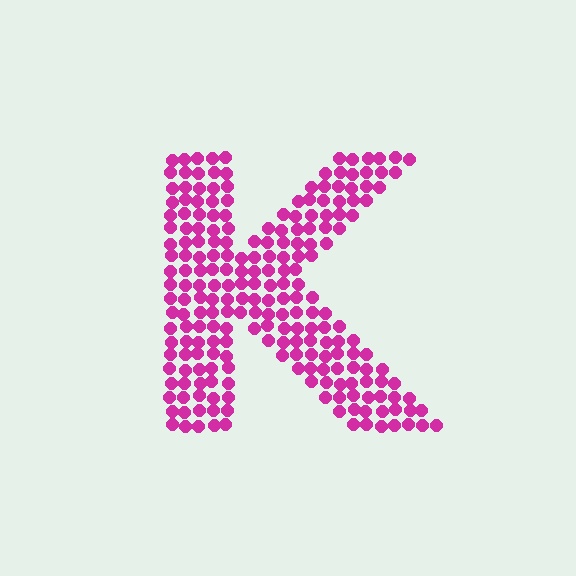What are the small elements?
The small elements are circles.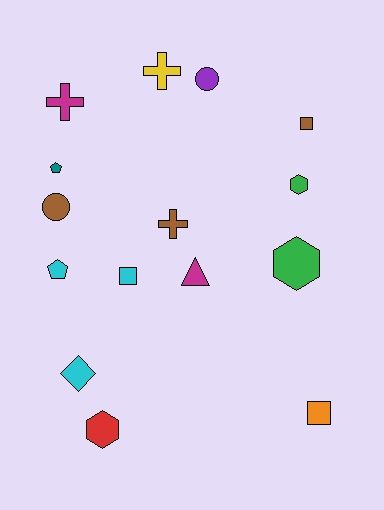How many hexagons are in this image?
There are 3 hexagons.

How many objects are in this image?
There are 15 objects.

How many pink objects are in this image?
There are no pink objects.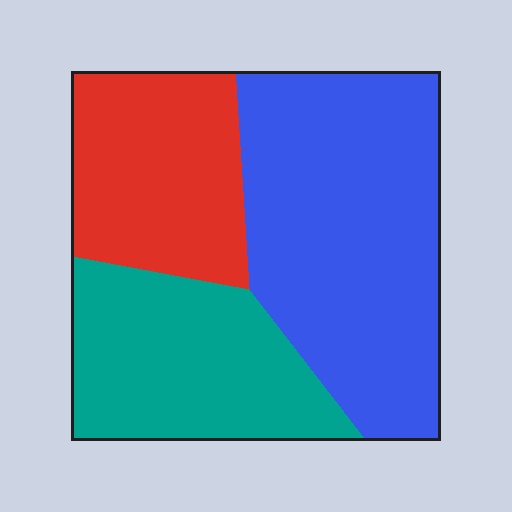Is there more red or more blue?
Blue.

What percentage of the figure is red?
Red covers about 25% of the figure.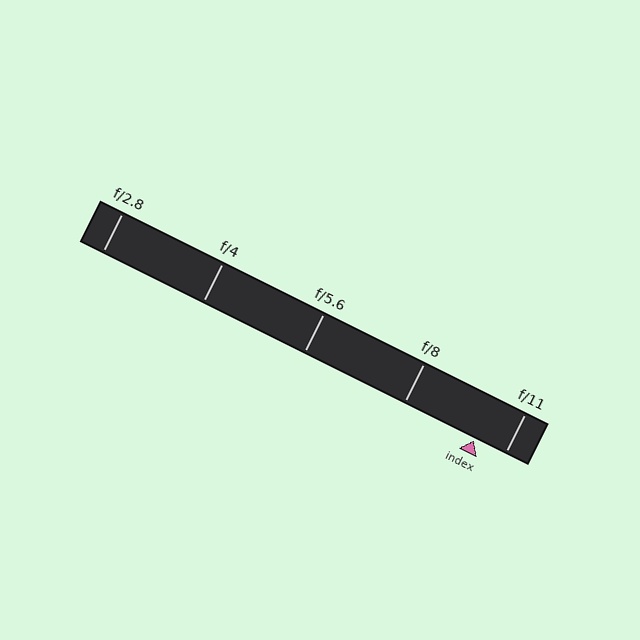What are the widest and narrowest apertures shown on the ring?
The widest aperture shown is f/2.8 and the narrowest is f/11.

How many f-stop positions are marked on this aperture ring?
There are 5 f-stop positions marked.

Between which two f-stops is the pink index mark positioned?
The index mark is between f/8 and f/11.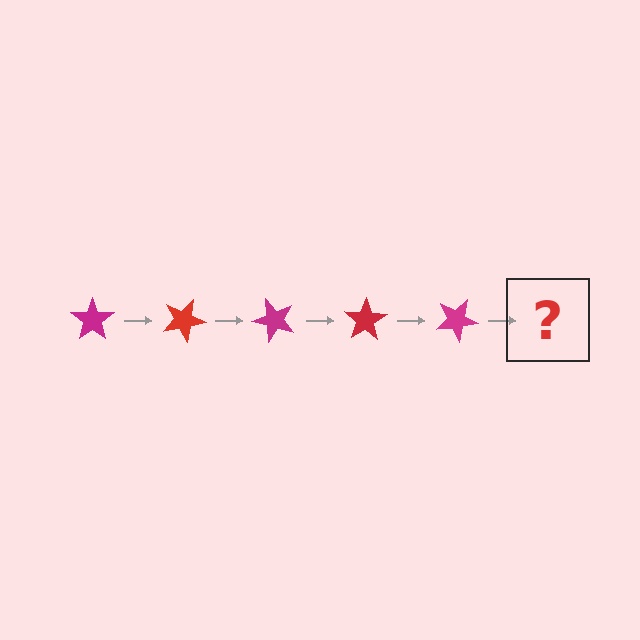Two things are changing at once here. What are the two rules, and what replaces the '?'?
The two rules are that it rotates 25 degrees each step and the color cycles through magenta and red. The '?' should be a red star, rotated 125 degrees from the start.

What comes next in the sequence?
The next element should be a red star, rotated 125 degrees from the start.